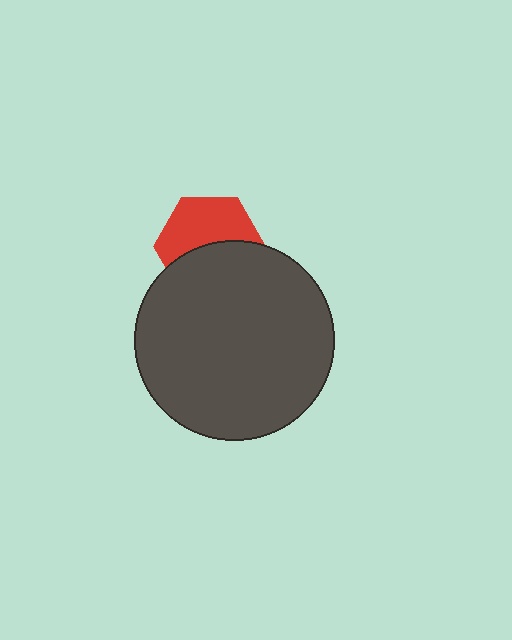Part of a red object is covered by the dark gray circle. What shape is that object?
It is a hexagon.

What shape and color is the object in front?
The object in front is a dark gray circle.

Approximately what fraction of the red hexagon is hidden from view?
Roughly 48% of the red hexagon is hidden behind the dark gray circle.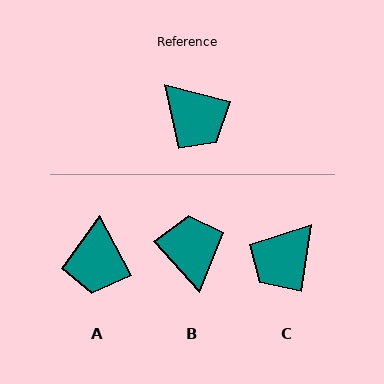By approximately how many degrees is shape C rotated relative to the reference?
Approximately 84 degrees clockwise.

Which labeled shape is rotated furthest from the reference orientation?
B, about 146 degrees away.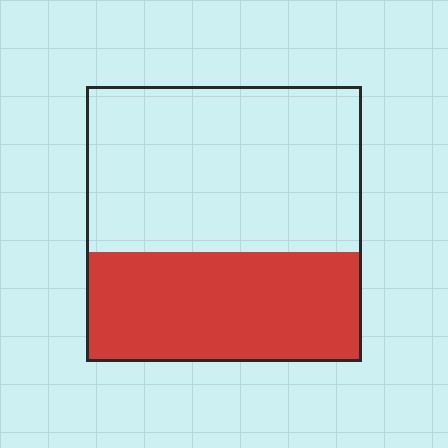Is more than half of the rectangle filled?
No.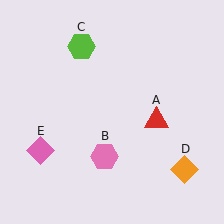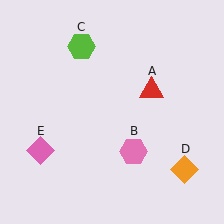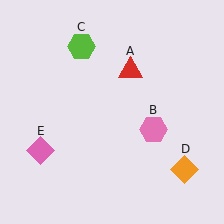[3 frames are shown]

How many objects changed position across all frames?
2 objects changed position: red triangle (object A), pink hexagon (object B).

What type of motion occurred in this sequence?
The red triangle (object A), pink hexagon (object B) rotated counterclockwise around the center of the scene.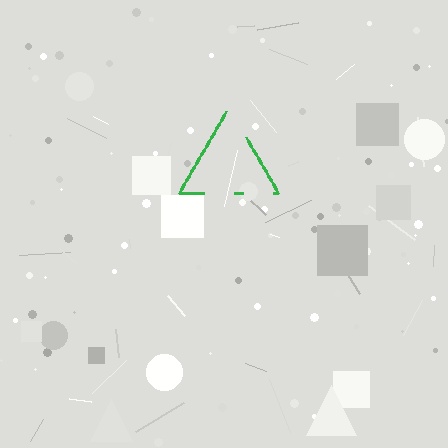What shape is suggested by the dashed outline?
The dashed outline suggests a triangle.